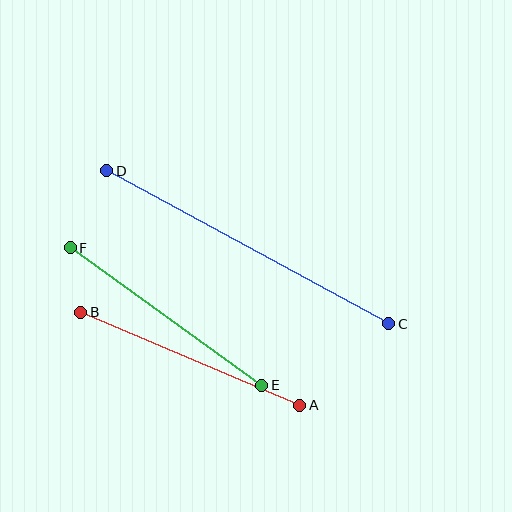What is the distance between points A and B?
The distance is approximately 238 pixels.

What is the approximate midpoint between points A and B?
The midpoint is at approximately (190, 359) pixels.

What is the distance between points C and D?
The distance is approximately 321 pixels.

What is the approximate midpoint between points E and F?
The midpoint is at approximately (166, 316) pixels.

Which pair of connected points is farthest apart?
Points C and D are farthest apart.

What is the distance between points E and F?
The distance is approximately 236 pixels.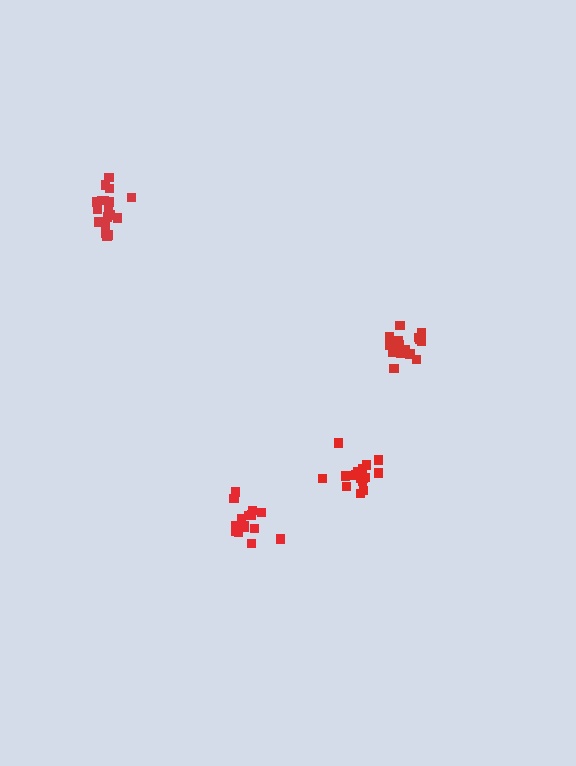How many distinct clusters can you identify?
There are 4 distinct clusters.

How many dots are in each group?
Group 1: 20 dots, Group 2: 17 dots, Group 3: 16 dots, Group 4: 20 dots (73 total).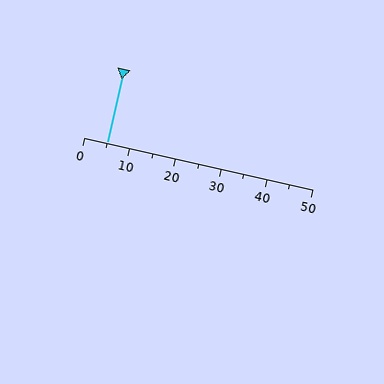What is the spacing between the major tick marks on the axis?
The major ticks are spaced 10 apart.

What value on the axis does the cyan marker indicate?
The marker indicates approximately 5.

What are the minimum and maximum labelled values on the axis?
The axis runs from 0 to 50.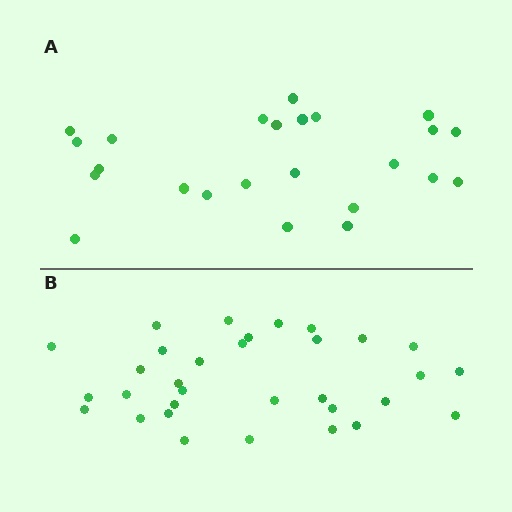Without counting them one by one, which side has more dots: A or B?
Region B (the bottom region) has more dots.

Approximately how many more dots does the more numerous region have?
Region B has roughly 8 or so more dots than region A.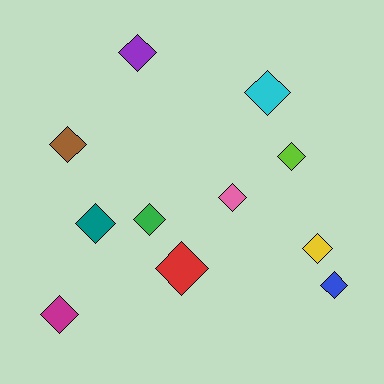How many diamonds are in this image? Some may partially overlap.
There are 11 diamonds.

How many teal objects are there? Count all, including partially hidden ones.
There is 1 teal object.